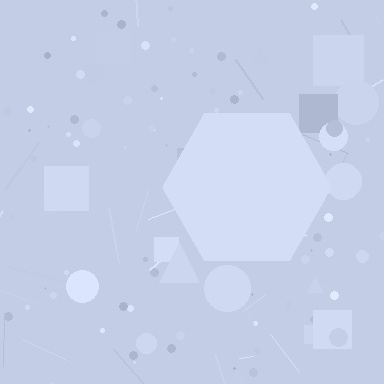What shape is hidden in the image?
A hexagon is hidden in the image.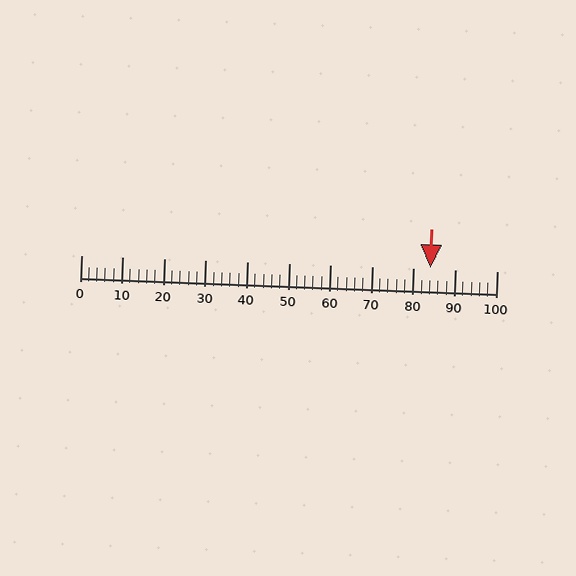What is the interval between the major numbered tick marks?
The major tick marks are spaced 10 units apart.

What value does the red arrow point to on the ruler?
The red arrow points to approximately 84.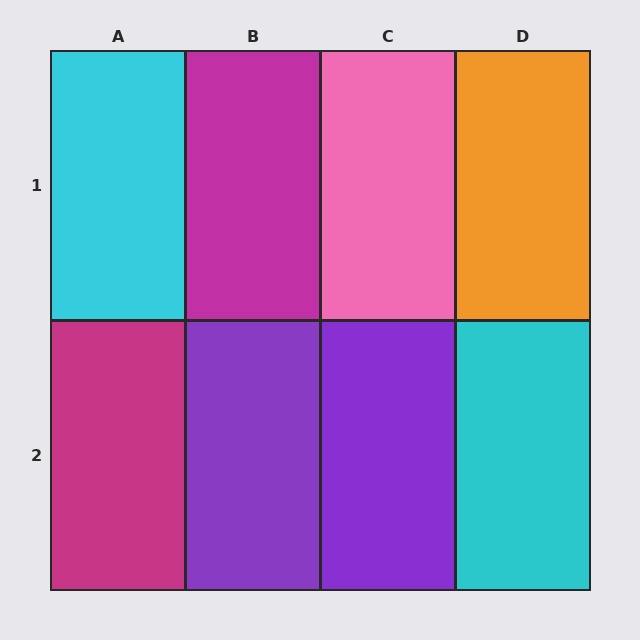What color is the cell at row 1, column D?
Orange.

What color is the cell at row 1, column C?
Pink.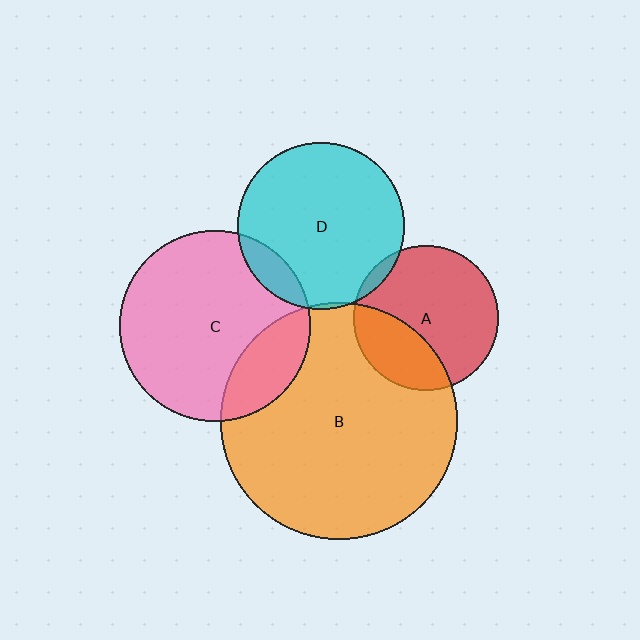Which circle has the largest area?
Circle B (orange).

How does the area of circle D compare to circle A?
Approximately 1.3 times.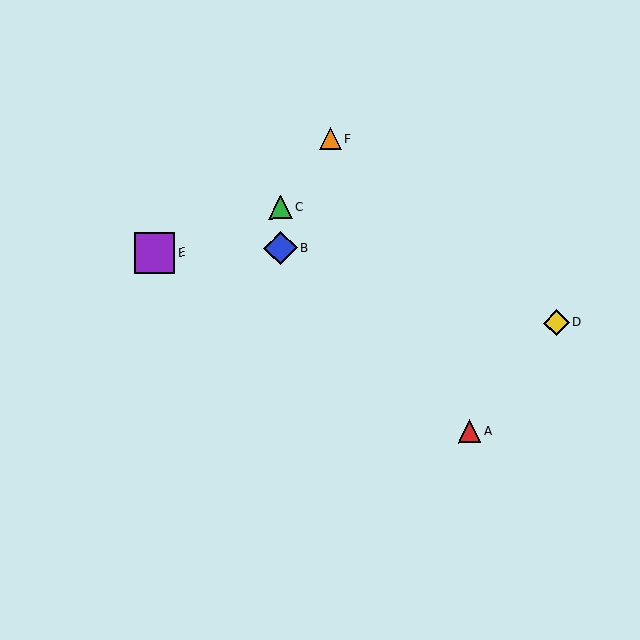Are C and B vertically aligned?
Yes, both are at x≈280.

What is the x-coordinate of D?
Object D is at x≈557.